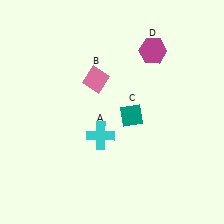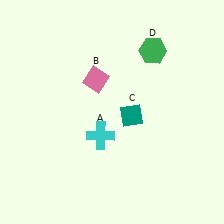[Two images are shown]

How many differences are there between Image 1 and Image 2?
There is 1 difference between the two images.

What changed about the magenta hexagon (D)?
In Image 1, D is magenta. In Image 2, it changed to green.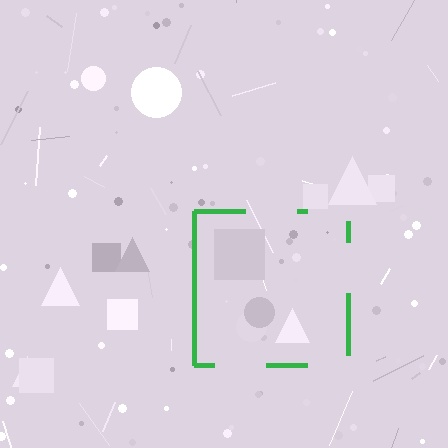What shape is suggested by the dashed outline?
The dashed outline suggests a square.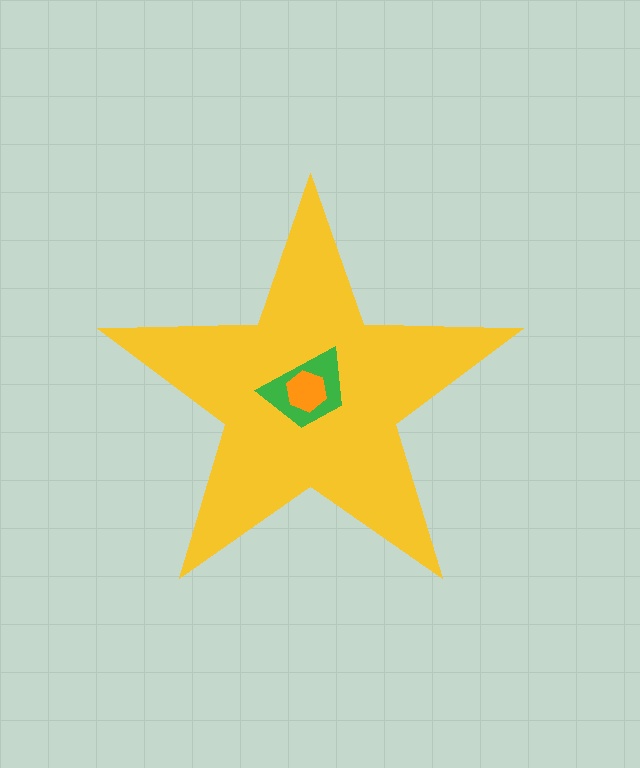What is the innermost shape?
The orange hexagon.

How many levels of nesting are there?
3.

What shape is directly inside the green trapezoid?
The orange hexagon.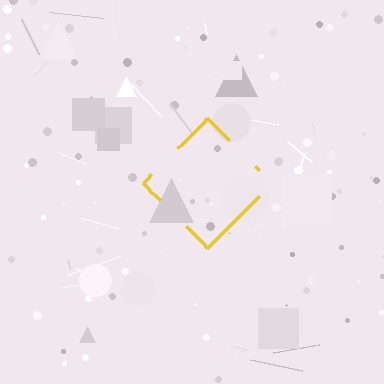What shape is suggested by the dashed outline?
The dashed outline suggests a diamond.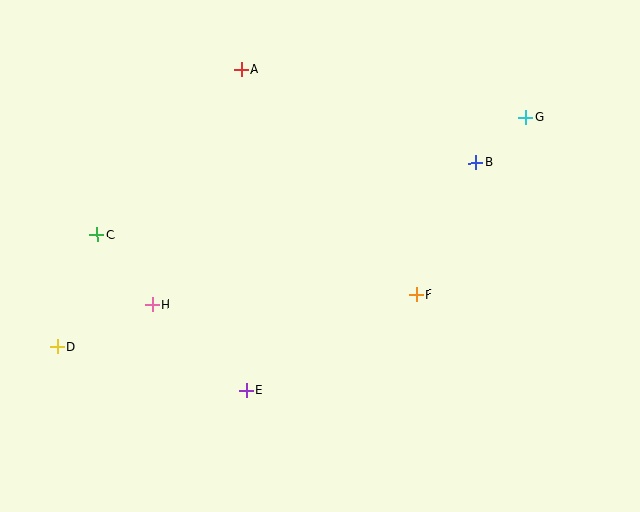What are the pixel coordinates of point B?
Point B is at (476, 163).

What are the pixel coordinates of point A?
Point A is at (241, 70).